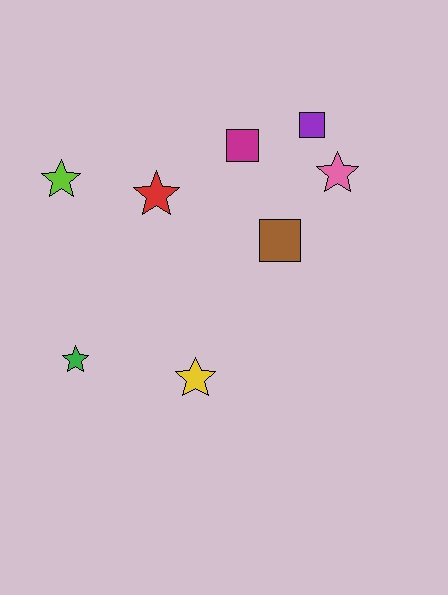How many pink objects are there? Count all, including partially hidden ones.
There is 1 pink object.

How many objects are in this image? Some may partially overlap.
There are 8 objects.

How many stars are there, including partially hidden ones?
There are 5 stars.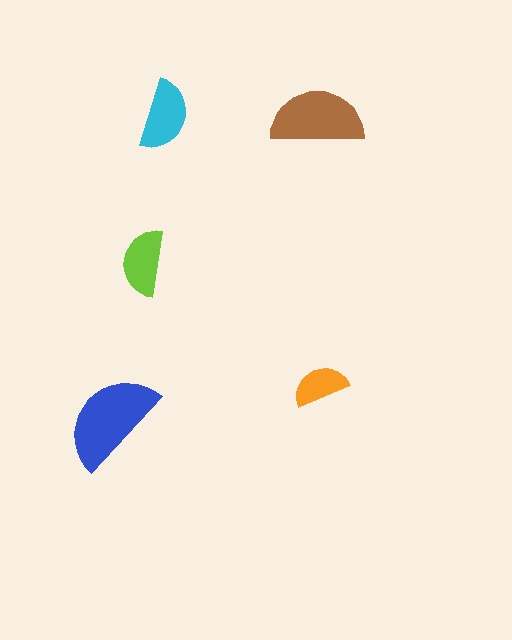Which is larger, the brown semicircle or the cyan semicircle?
The brown one.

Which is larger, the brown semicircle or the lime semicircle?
The brown one.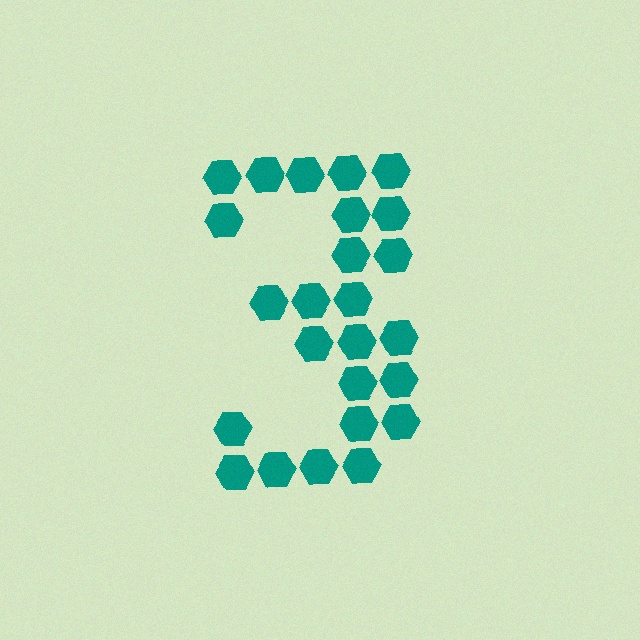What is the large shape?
The large shape is the digit 3.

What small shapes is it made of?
It is made of small hexagons.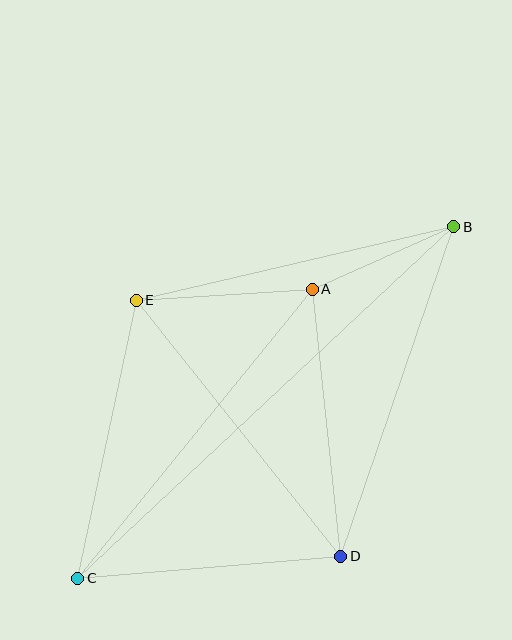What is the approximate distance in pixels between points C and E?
The distance between C and E is approximately 284 pixels.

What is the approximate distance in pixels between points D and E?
The distance between D and E is approximately 328 pixels.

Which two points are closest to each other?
Points A and B are closest to each other.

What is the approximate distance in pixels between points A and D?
The distance between A and D is approximately 269 pixels.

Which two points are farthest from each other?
Points B and C are farthest from each other.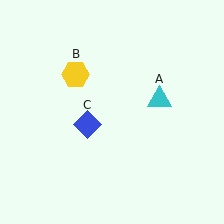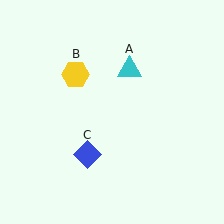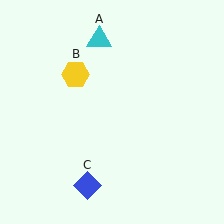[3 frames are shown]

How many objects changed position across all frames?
2 objects changed position: cyan triangle (object A), blue diamond (object C).